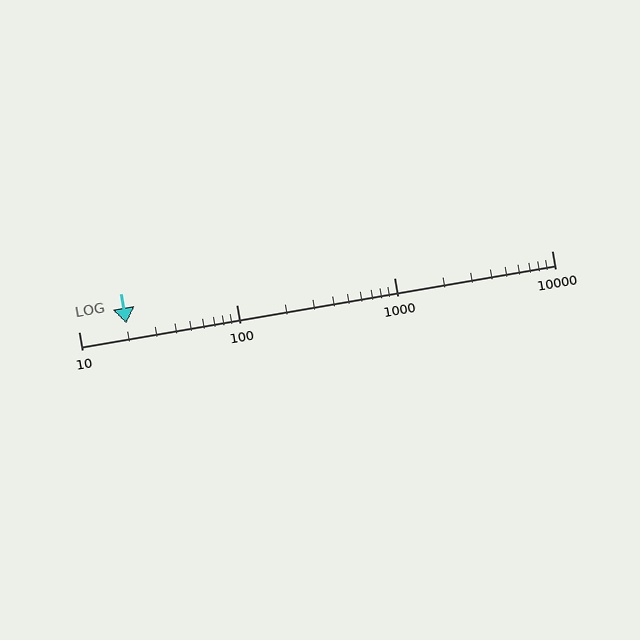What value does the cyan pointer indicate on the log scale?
The pointer indicates approximately 20.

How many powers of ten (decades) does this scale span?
The scale spans 3 decades, from 10 to 10000.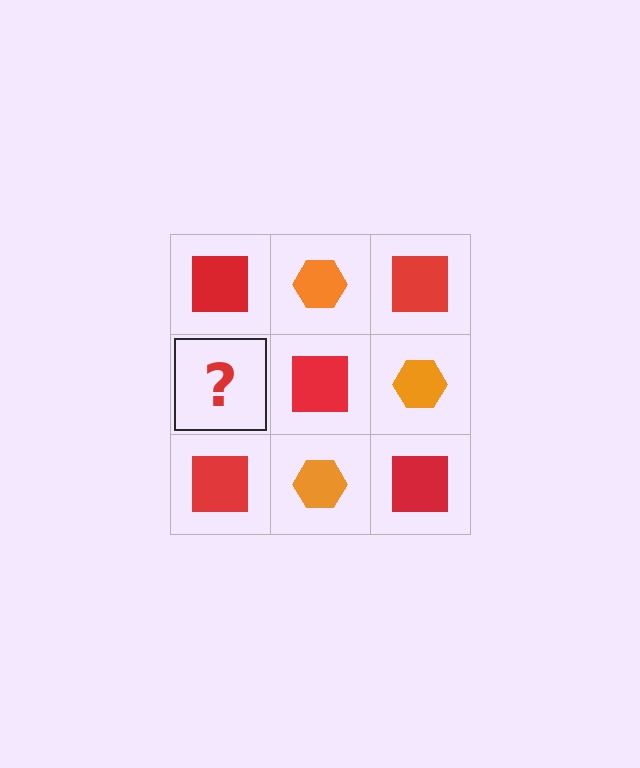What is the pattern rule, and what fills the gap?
The rule is that it alternates red square and orange hexagon in a checkerboard pattern. The gap should be filled with an orange hexagon.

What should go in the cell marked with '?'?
The missing cell should contain an orange hexagon.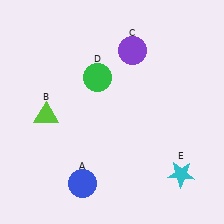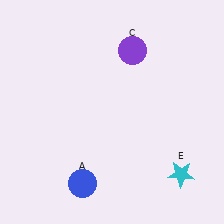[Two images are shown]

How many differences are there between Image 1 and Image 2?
There are 2 differences between the two images.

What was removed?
The lime triangle (B), the green circle (D) were removed in Image 2.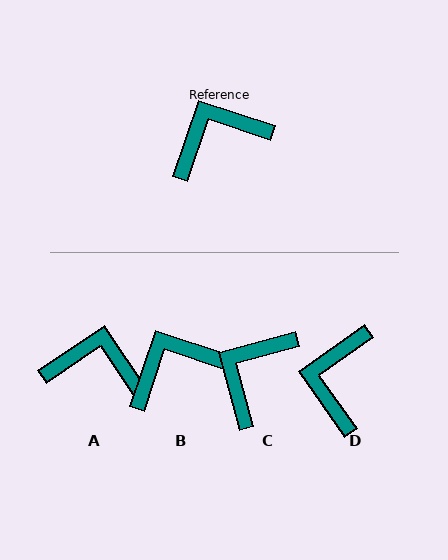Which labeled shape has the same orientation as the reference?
B.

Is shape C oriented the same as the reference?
No, it is off by about 34 degrees.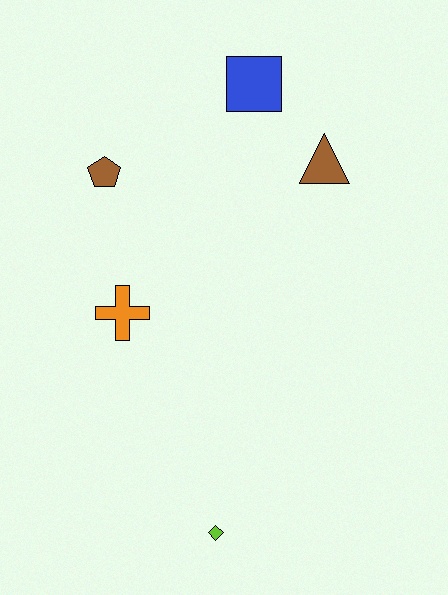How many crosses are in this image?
There is 1 cross.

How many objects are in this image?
There are 5 objects.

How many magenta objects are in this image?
There are no magenta objects.